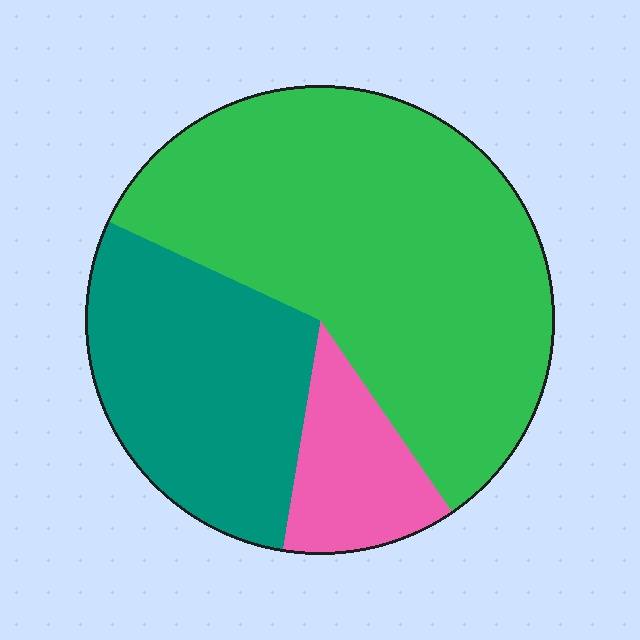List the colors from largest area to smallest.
From largest to smallest: green, teal, pink.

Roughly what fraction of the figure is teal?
Teal takes up between a sixth and a third of the figure.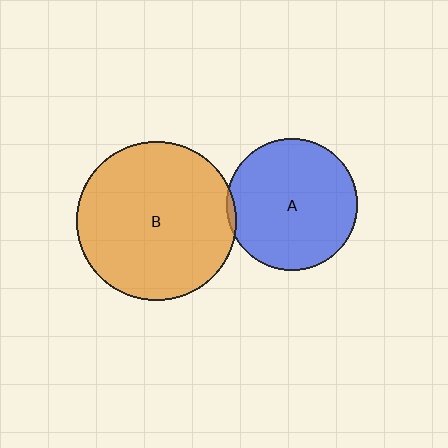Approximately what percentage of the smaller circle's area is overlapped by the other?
Approximately 5%.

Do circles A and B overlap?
Yes.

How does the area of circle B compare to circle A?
Approximately 1.5 times.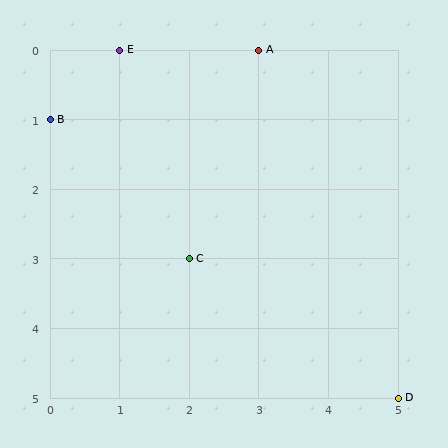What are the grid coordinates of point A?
Point A is at grid coordinates (3, 0).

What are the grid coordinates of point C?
Point C is at grid coordinates (2, 3).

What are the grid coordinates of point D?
Point D is at grid coordinates (5, 5).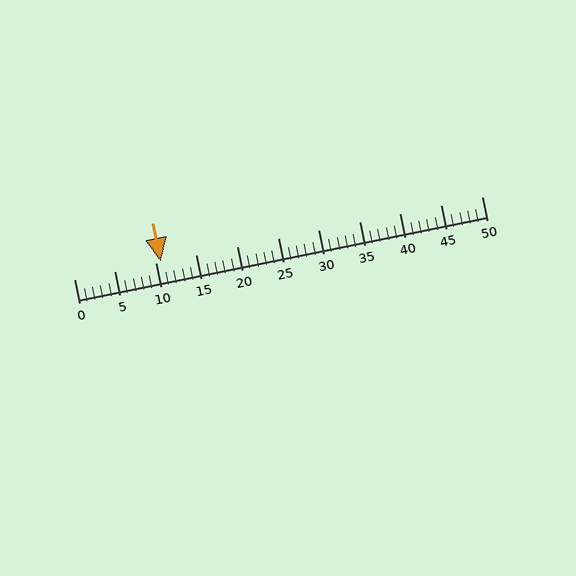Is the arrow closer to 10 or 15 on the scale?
The arrow is closer to 10.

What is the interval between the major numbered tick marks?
The major tick marks are spaced 5 units apart.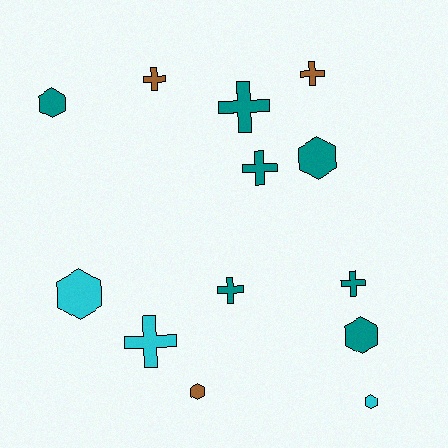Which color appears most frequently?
Teal, with 7 objects.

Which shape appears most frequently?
Cross, with 7 objects.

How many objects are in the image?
There are 13 objects.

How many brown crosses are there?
There are 2 brown crosses.